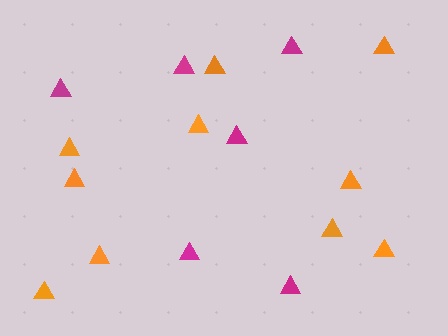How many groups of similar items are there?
There are 2 groups: one group of orange triangles (10) and one group of magenta triangles (6).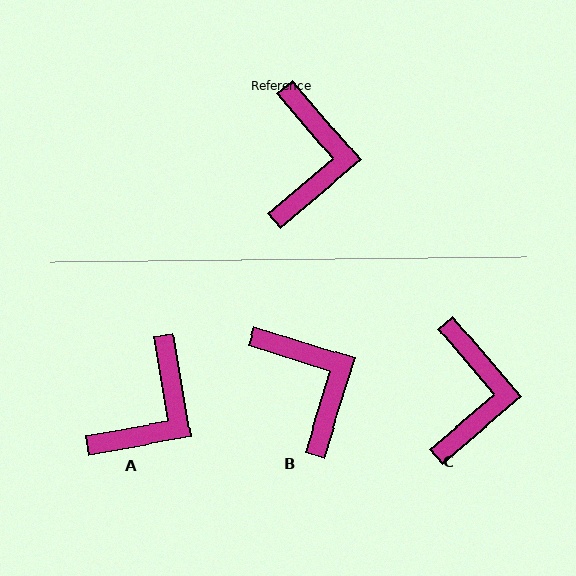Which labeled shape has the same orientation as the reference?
C.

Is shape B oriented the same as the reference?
No, it is off by about 32 degrees.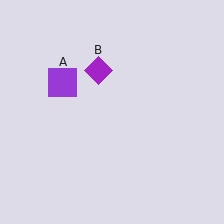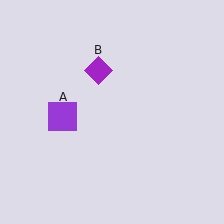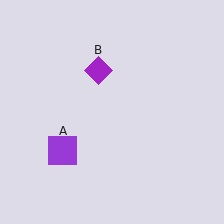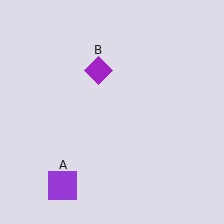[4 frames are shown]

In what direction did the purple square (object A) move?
The purple square (object A) moved down.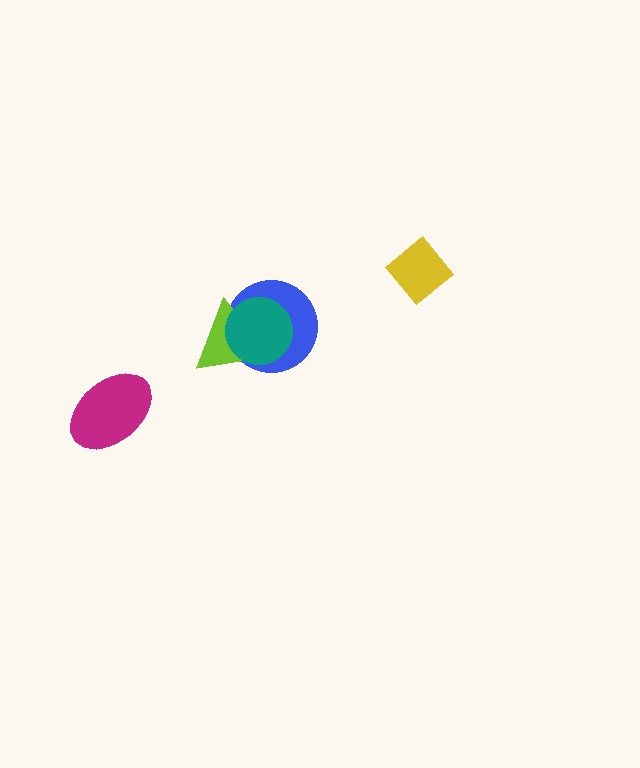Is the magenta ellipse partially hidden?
No, no other shape covers it.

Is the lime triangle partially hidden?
Yes, it is partially covered by another shape.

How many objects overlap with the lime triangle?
2 objects overlap with the lime triangle.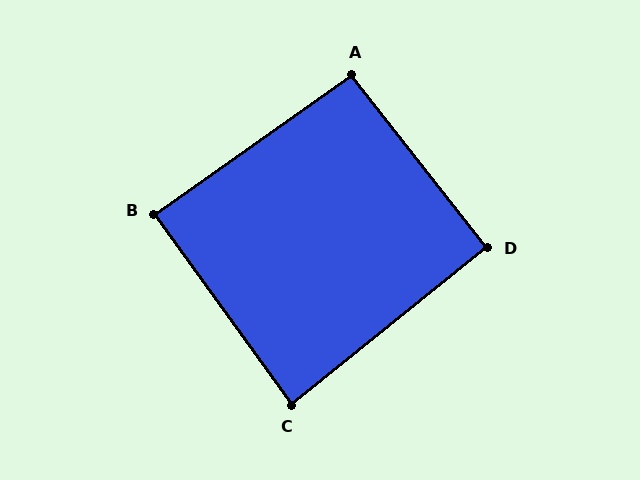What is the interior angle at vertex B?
Approximately 90 degrees (approximately right).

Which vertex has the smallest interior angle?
C, at approximately 87 degrees.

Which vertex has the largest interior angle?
A, at approximately 93 degrees.